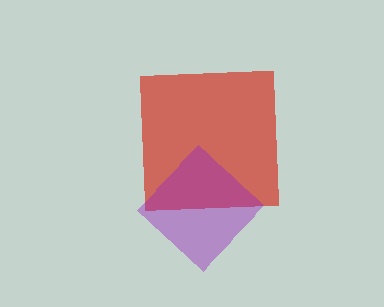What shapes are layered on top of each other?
The layered shapes are: a red square, a purple diamond.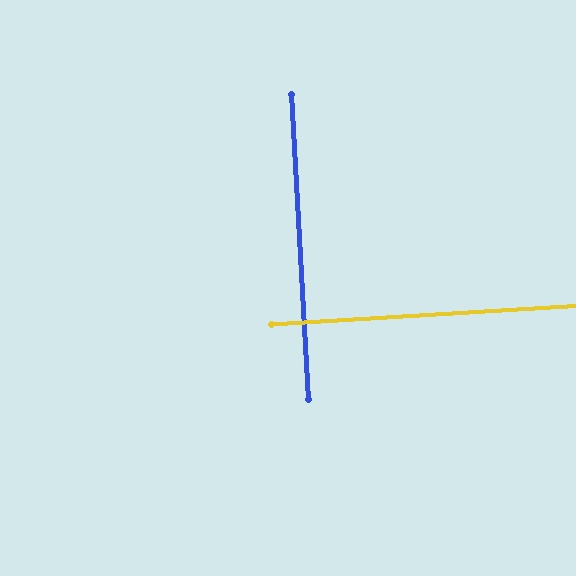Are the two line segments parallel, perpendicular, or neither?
Perpendicular — they meet at approximately 90°.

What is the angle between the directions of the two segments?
Approximately 90 degrees.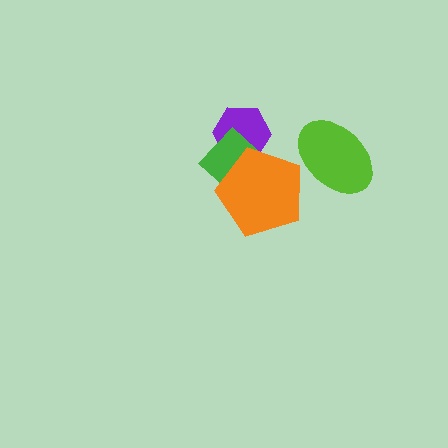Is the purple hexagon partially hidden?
Yes, it is partially covered by another shape.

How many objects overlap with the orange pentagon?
2 objects overlap with the orange pentagon.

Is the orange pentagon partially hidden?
No, no other shape covers it.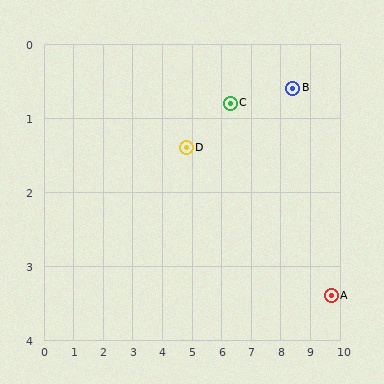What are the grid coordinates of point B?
Point B is at approximately (8.4, 0.6).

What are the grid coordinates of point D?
Point D is at approximately (4.8, 1.4).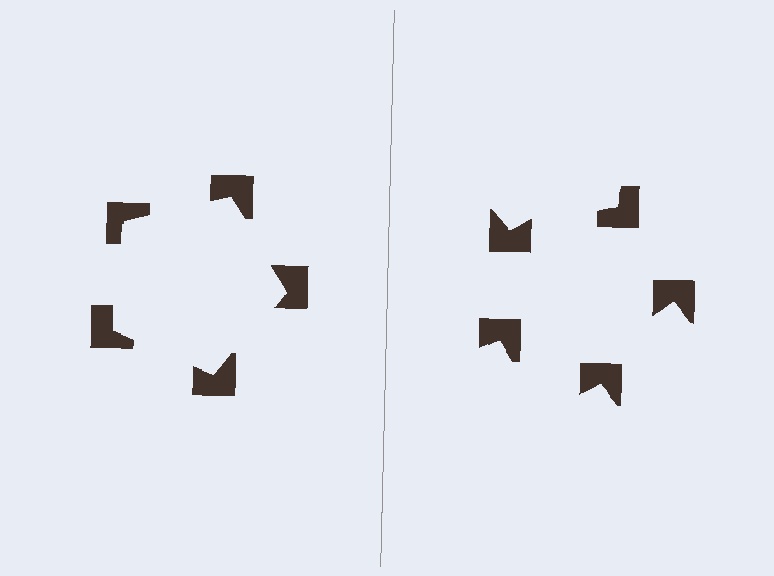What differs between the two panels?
The notched squares are positioned identically on both sides; only the wedge orientations differ. On the left they align to a pentagon; on the right they are misaligned.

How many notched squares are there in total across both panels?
10 — 5 on each side.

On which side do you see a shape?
An illusory pentagon appears on the left side. On the right side the wedge cuts are rotated, so no coherent shape forms.